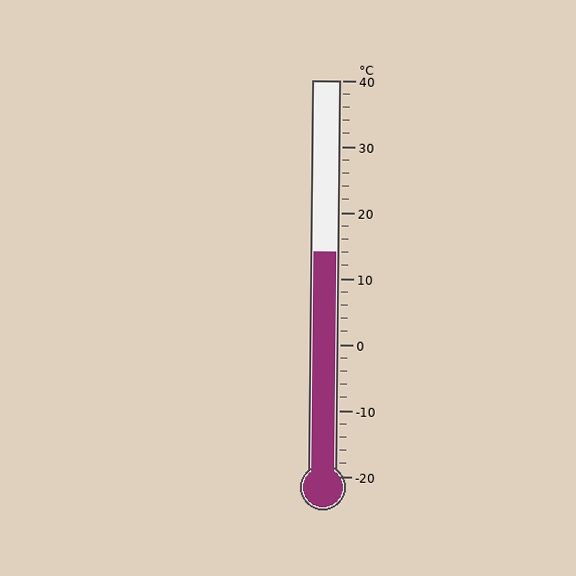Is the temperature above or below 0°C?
The temperature is above 0°C.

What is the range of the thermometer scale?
The thermometer scale ranges from -20°C to 40°C.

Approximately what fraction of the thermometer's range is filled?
The thermometer is filled to approximately 55% of its range.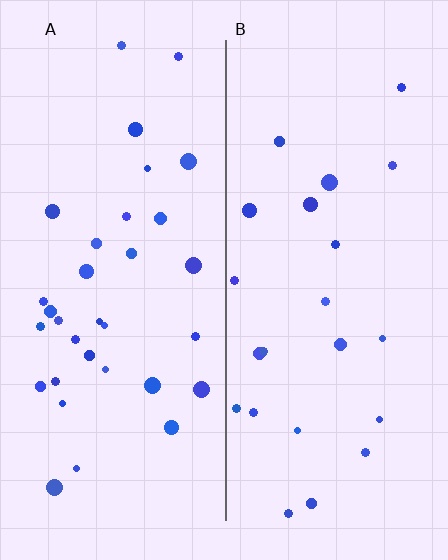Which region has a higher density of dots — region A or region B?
A (the left).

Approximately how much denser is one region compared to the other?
Approximately 1.5× — region A over region B.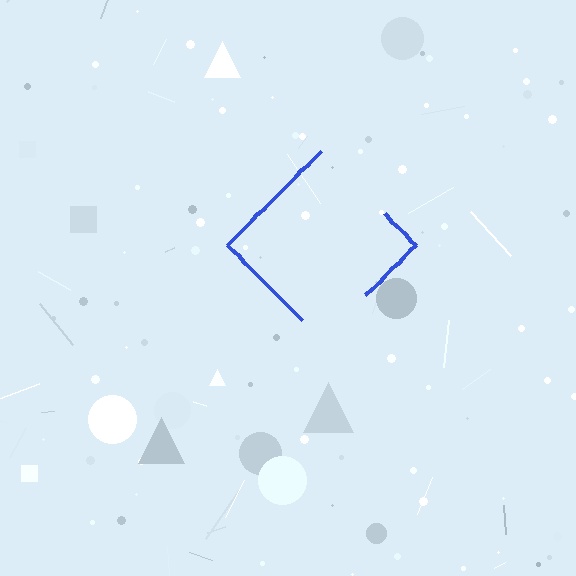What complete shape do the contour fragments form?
The contour fragments form a diamond.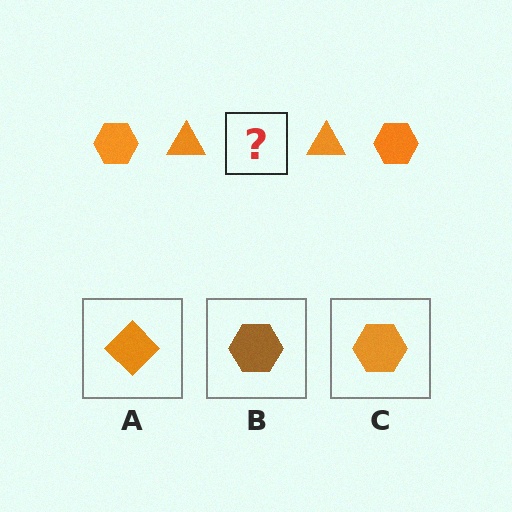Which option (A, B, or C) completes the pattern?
C.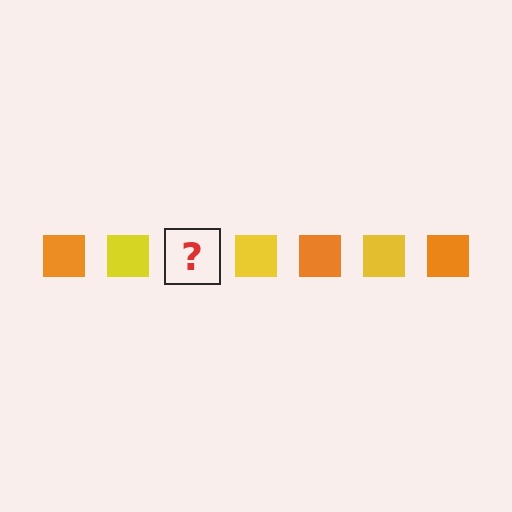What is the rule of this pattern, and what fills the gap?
The rule is that the pattern cycles through orange, yellow squares. The gap should be filled with an orange square.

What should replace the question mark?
The question mark should be replaced with an orange square.